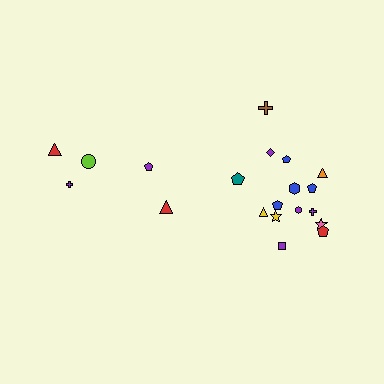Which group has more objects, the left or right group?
The right group.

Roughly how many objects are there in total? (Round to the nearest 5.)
Roughly 20 objects in total.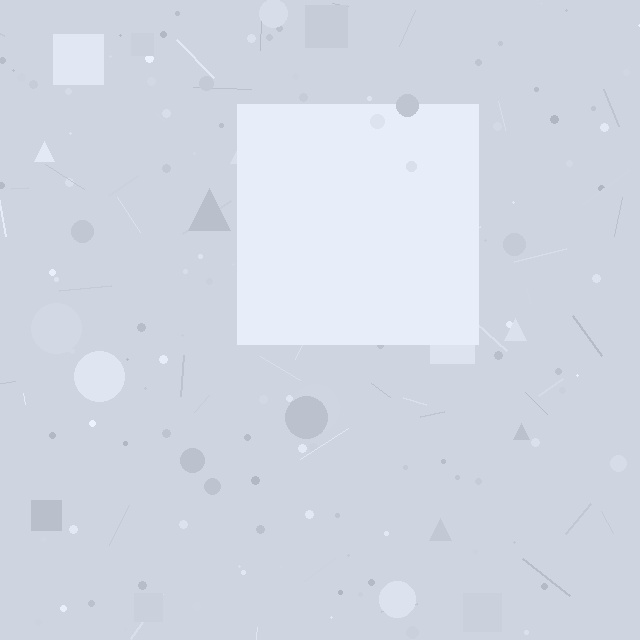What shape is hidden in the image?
A square is hidden in the image.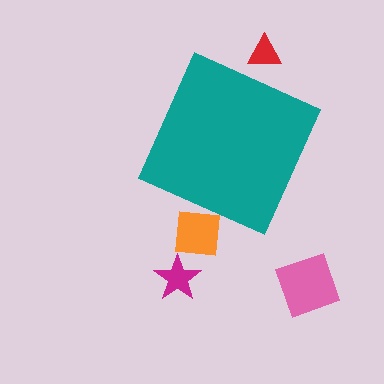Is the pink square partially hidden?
No, the pink square is fully visible.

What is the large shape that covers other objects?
A teal diamond.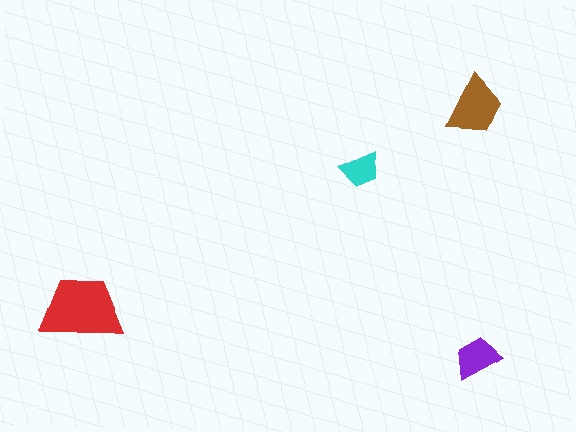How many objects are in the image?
There are 4 objects in the image.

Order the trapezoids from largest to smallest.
the red one, the brown one, the purple one, the cyan one.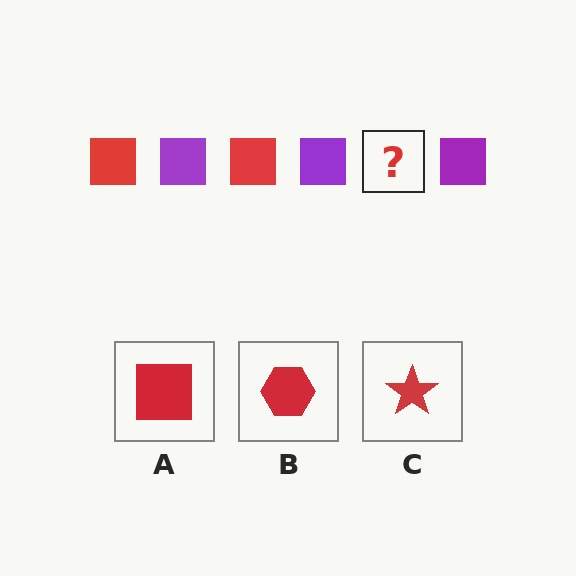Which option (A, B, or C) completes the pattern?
A.